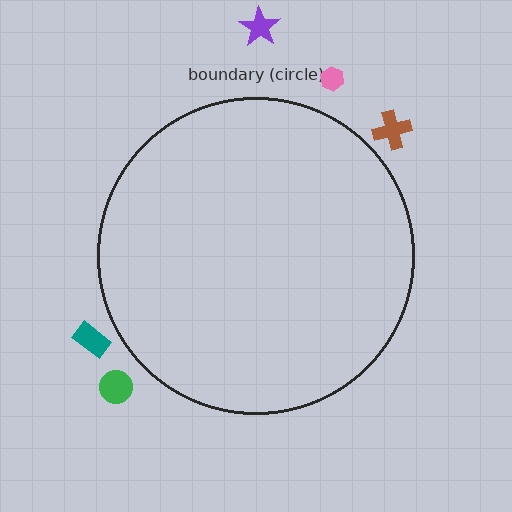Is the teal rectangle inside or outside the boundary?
Outside.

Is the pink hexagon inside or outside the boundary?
Outside.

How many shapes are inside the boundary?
0 inside, 5 outside.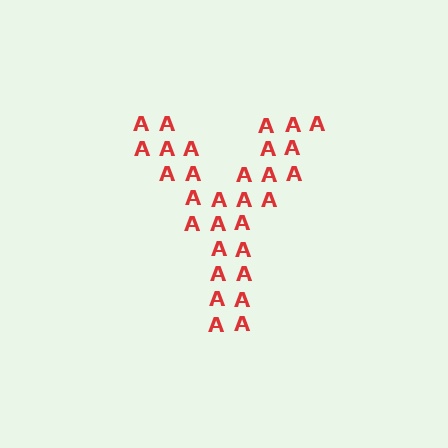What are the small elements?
The small elements are letter A's.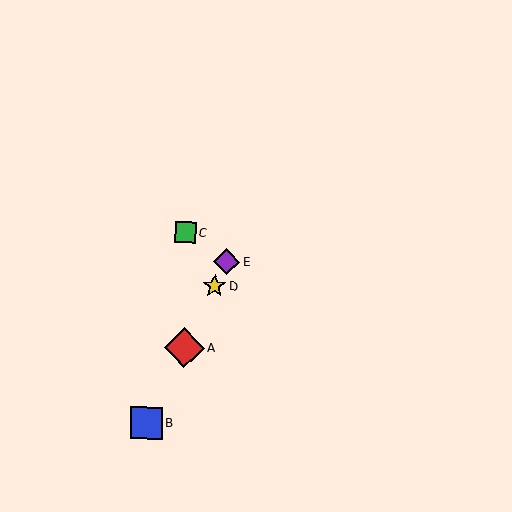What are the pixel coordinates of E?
Object E is at (227, 261).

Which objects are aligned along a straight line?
Objects A, B, D, E are aligned along a straight line.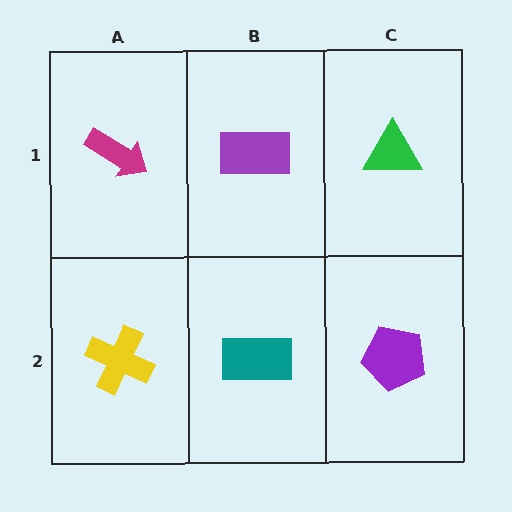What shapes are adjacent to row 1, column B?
A teal rectangle (row 2, column B), a magenta arrow (row 1, column A), a green triangle (row 1, column C).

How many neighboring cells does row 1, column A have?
2.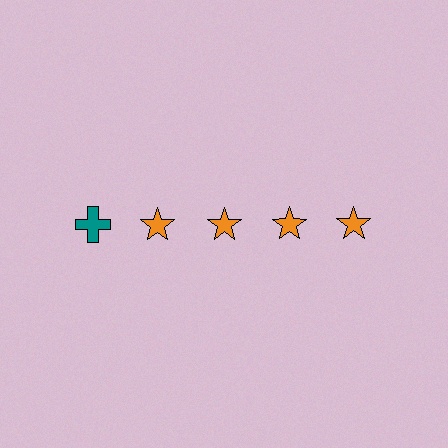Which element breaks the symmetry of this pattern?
The teal cross in the top row, leftmost column breaks the symmetry. All other shapes are orange stars.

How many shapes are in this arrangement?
There are 5 shapes arranged in a grid pattern.